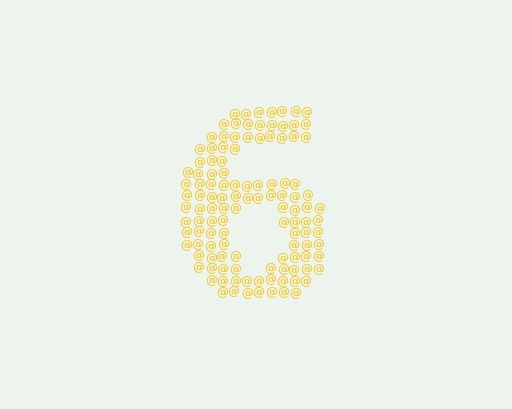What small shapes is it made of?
It is made of small at signs.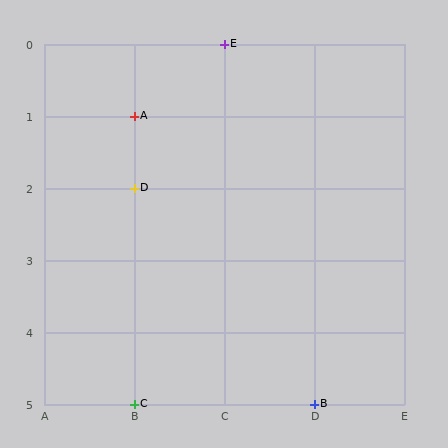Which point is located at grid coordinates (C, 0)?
Point E is at (C, 0).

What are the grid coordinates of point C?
Point C is at grid coordinates (B, 5).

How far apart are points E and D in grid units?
Points E and D are 1 column and 2 rows apart (about 2.2 grid units diagonally).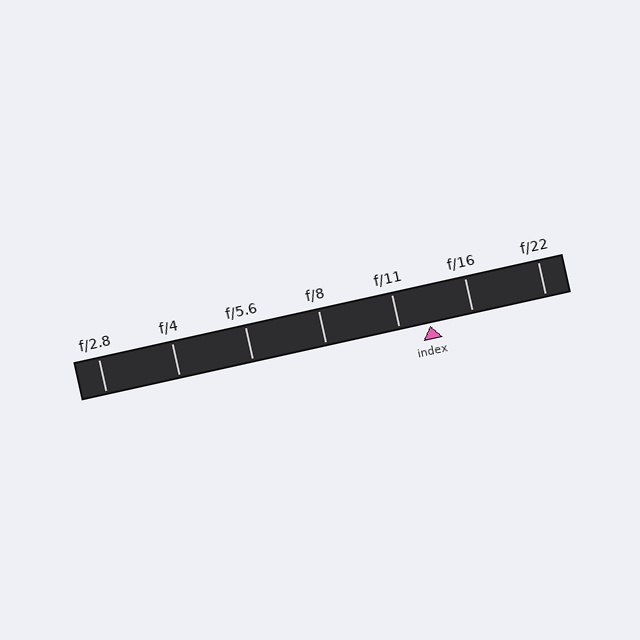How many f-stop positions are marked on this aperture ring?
There are 7 f-stop positions marked.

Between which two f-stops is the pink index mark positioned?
The index mark is between f/11 and f/16.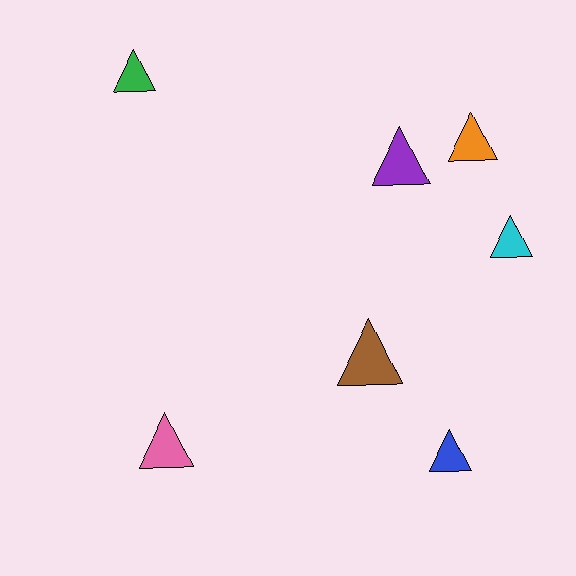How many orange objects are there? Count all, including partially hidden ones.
There is 1 orange object.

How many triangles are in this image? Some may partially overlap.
There are 7 triangles.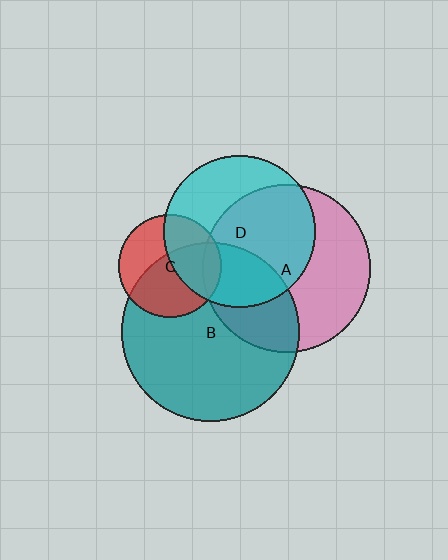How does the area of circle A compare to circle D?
Approximately 1.2 times.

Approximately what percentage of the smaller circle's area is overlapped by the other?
Approximately 35%.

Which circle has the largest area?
Circle B (teal).